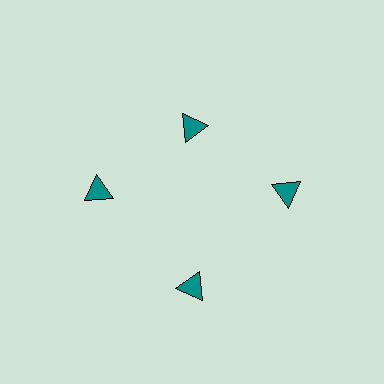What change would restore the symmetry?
The symmetry would be restored by moving it outward, back onto the ring so that all 4 triangles sit at equal angles and equal distance from the center.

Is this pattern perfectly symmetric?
No. The 4 teal triangles are arranged in a ring, but one element near the 12 o'clock position is pulled inward toward the center, breaking the 4-fold rotational symmetry.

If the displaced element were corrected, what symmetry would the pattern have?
It would have 4-fold rotational symmetry — the pattern would map onto itself every 90 degrees.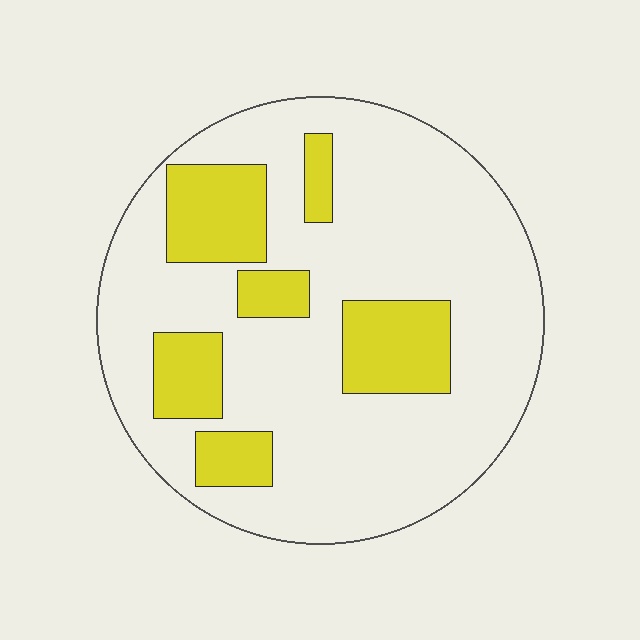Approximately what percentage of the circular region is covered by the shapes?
Approximately 25%.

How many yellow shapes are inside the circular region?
6.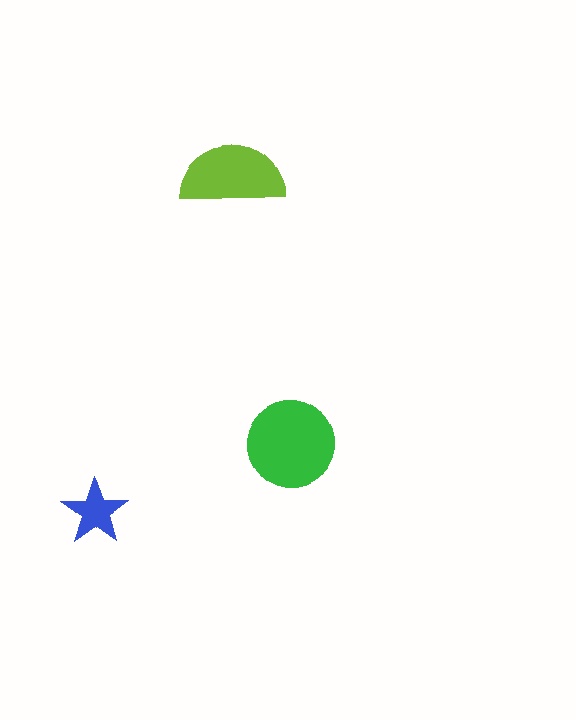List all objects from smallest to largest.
The blue star, the lime semicircle, the green circle.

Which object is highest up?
The lime semicircle is topmost.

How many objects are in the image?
There are 3 objects in the image.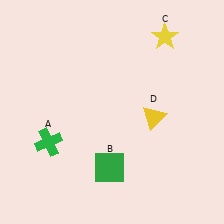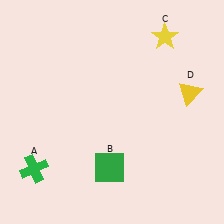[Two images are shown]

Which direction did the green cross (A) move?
The green cross (A) moved down.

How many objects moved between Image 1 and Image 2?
2 objects moved between the two images.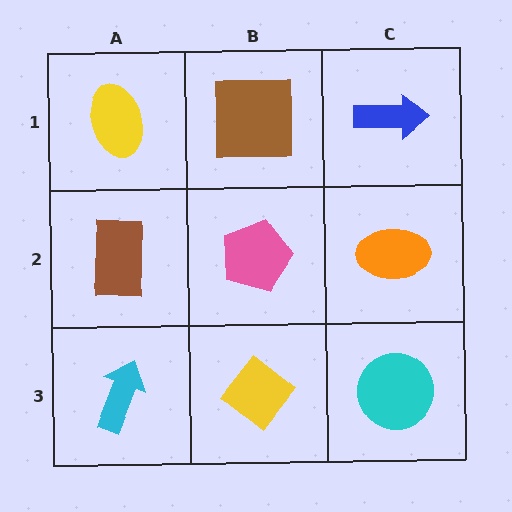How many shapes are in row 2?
3 shapes.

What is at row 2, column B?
A pink pentagon.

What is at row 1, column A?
A yellow ellipse.